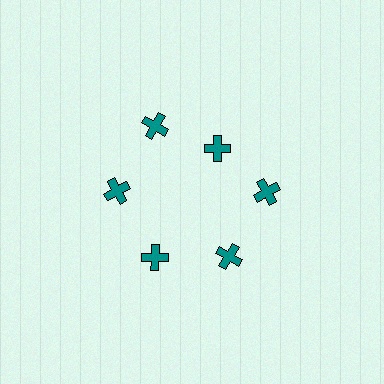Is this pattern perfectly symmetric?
No. The 6 teal crosses are arranged in a ring, but one element near the 1 o'clock position is pulled inward toward the center, breaking the 6-fold rotational symmetry.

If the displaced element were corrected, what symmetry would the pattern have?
It would have 6-fold rotational symmetry — the pattern would map onto itself every 60 degrees.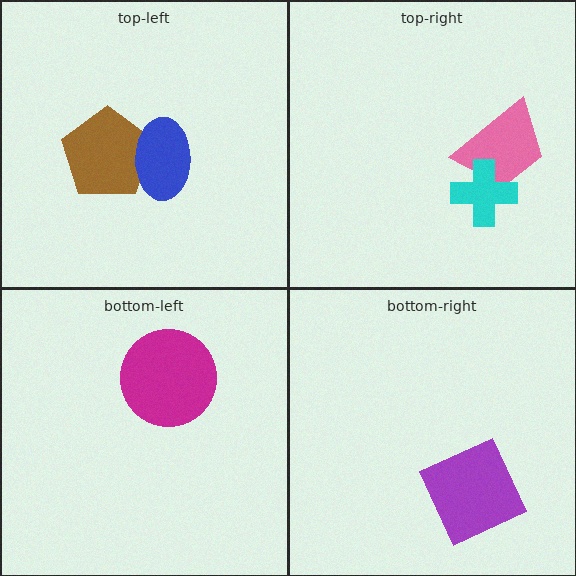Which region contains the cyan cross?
The top-right region.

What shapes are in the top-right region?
The pink trapezoid, the cyan cross.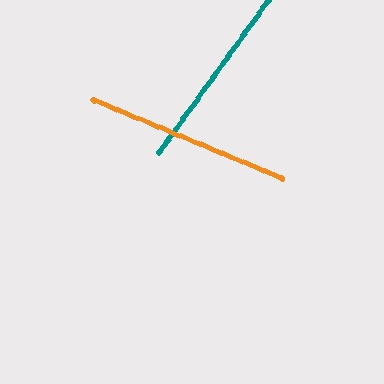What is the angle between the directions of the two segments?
Approximately 77 degrees.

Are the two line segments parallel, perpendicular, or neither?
Neither parallel nor perpendicular — they differ by about 77°.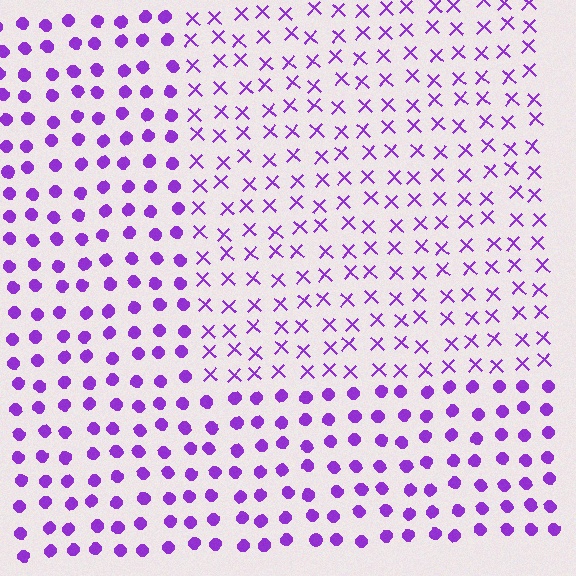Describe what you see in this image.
The image is filled with small purple elements arranged in a uniform grid. A rectangle-shaped region contains X marks, while the surrounding area contains circles. The boundary is defined purely by the change in element shape.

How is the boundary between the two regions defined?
The boundary is defined by a change in element shape: X marks inside vs. circles outside. All elements share the same color and spacing.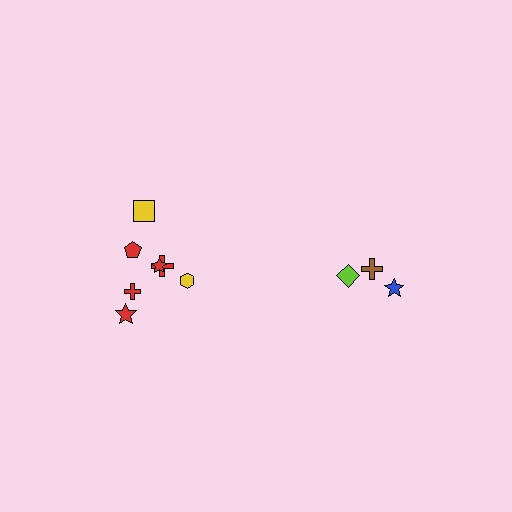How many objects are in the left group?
There are 7 objects.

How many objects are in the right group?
There are 3 objects.